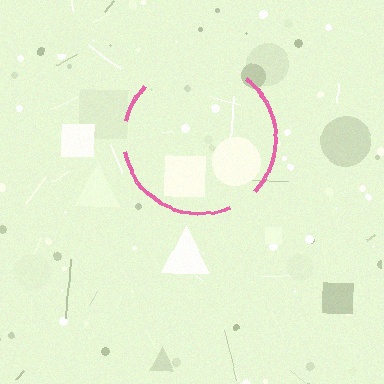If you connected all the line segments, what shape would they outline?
They would outline a circle.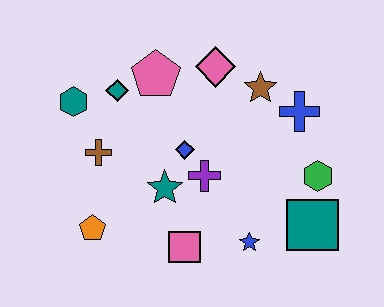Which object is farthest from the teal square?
The teal hexagon is farthest from the teal square.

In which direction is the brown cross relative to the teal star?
The brown cross is to the left of the teal star.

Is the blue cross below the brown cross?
No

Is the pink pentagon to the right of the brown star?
No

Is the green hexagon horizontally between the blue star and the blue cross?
No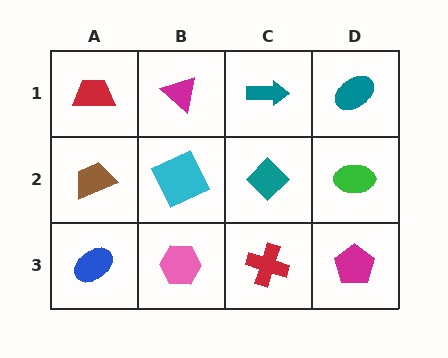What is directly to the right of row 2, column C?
A green ellipse.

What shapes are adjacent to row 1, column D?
A green ellipse (row 2, column D), a teal arrow (row 1, column C).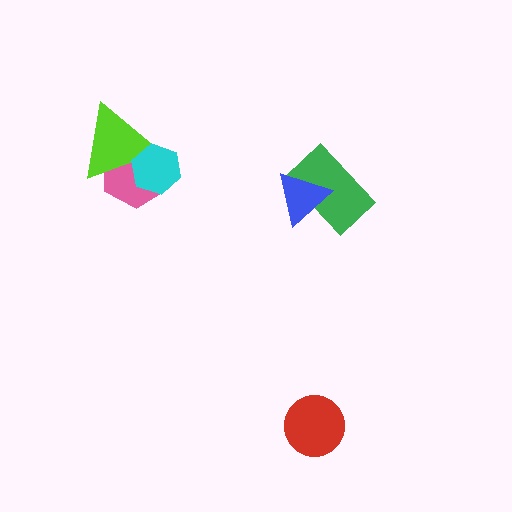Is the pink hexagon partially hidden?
Yes, it is partially covered by another shape.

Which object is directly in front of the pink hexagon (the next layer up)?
The lime triangle is directly in front of the pink hexagon.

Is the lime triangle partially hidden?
Yes, it is partially covered by another shape.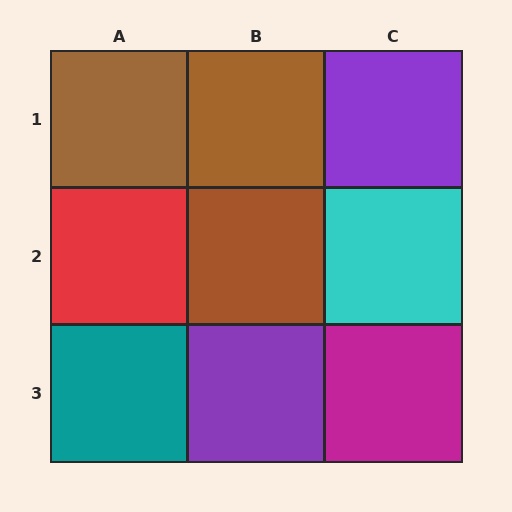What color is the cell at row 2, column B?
Brown.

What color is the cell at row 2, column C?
Cyan.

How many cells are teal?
1 cell is teal.